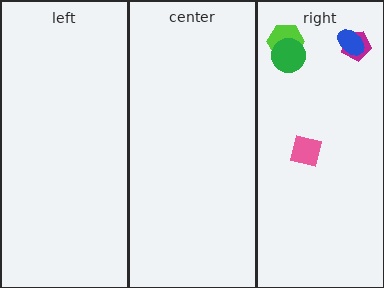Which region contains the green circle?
The right region.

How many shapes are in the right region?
5.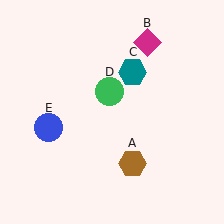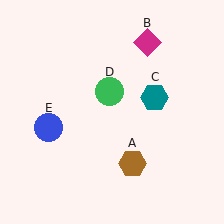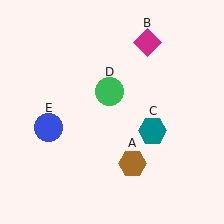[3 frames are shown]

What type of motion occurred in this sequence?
The teal hexagon (object C) rotated clockwise around the center of the scene.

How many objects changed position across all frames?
1 object changed position: teal hexagon (object C).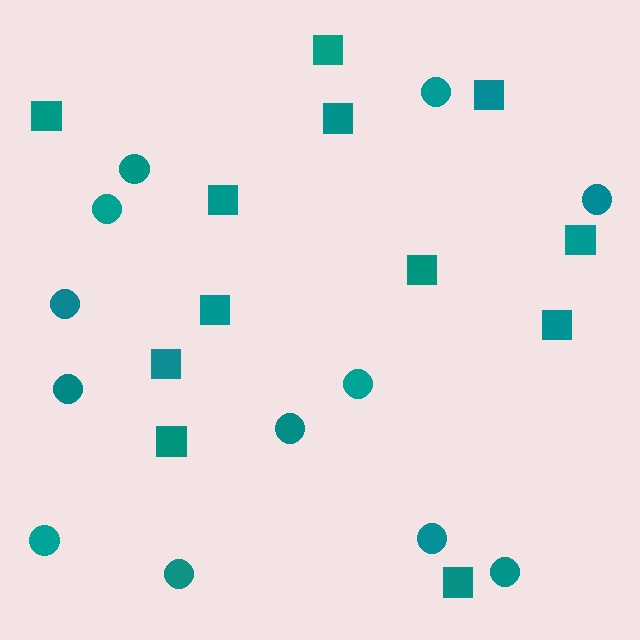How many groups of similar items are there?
There are 2 groups: one group of squares (12) and one group of circles (12).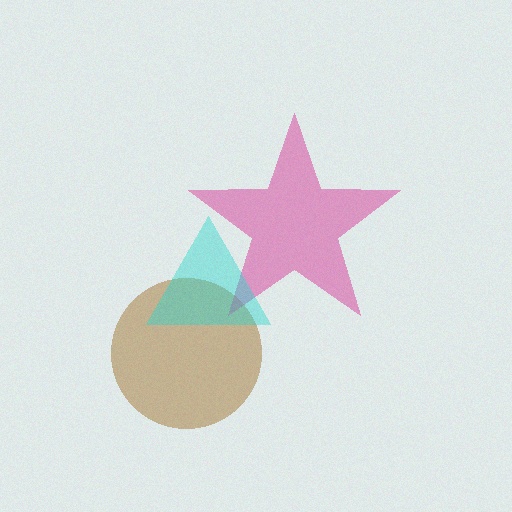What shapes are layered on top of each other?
The layered shapes are: a brown circle, a magenta star, a cyan triangle.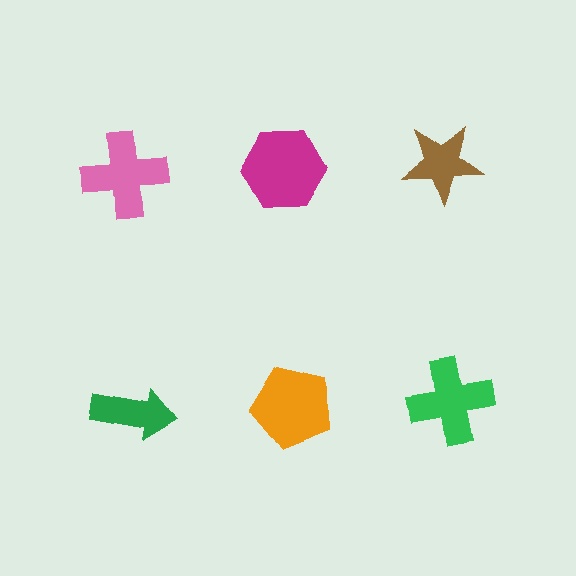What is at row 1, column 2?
A magenta hexagon.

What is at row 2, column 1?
A green arrow.